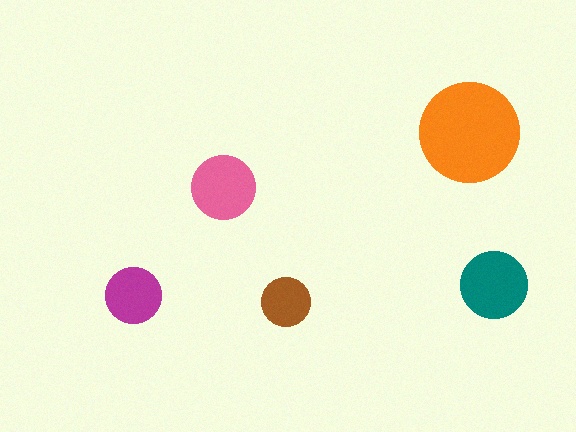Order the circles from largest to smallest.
the orange one, the teal one, the pink one, the magenta one, the brown one.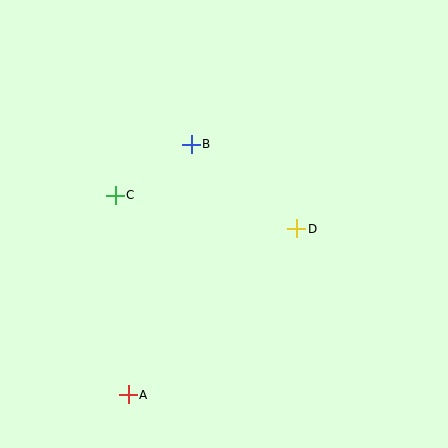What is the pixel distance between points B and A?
The distance between B and A is 258 pixels.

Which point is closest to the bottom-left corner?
Point A is closest to the bottom-left corner.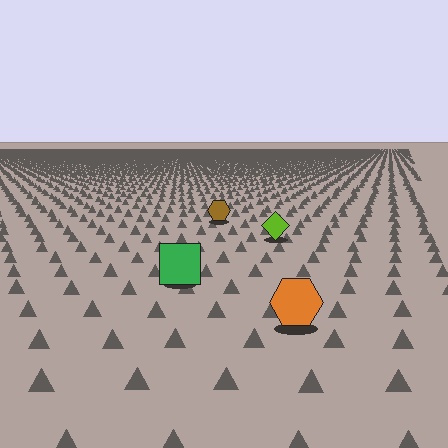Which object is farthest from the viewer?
The brown hexagon is farthest from the viewer. It appears smaller and the ground texture around it is denser.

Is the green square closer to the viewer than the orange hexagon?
No. The orange hexagon is closer — you can tell from the texture gradient: the ground texture is coarser near it.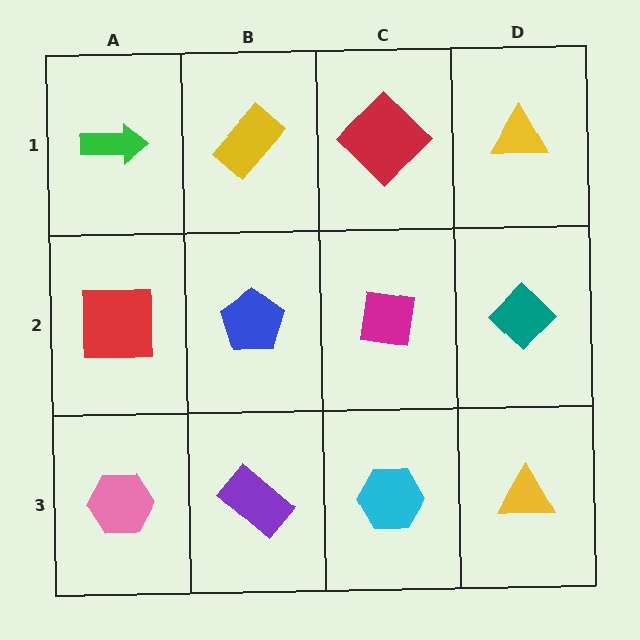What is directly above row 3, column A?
A red square.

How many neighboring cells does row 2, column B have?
4.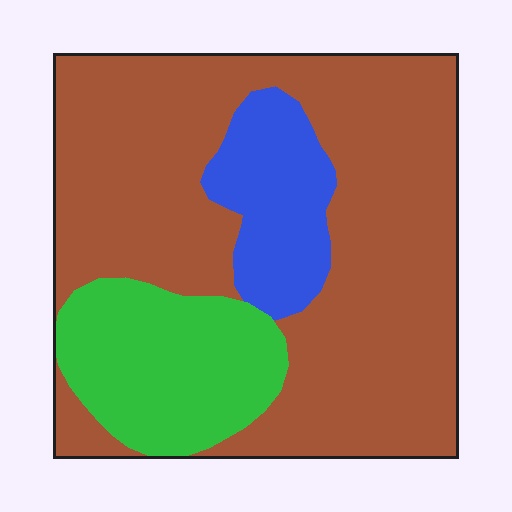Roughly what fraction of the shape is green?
Green covers about 20% of the shape.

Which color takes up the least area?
Blue, at roughly 15%.